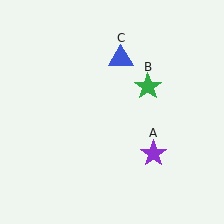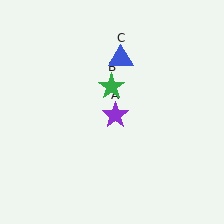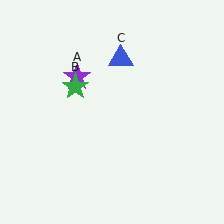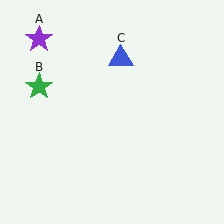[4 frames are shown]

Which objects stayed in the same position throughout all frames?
Blue triangle (object C) remained stationary.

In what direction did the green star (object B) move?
The green star (object B) moved left.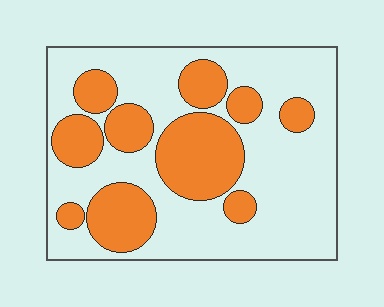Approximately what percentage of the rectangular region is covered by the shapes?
Approximately 35%.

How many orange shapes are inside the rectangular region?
10.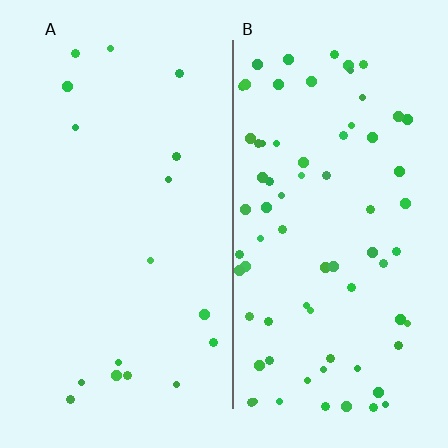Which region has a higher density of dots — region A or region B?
B (the right).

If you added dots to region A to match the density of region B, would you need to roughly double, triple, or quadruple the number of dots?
Approximately quadruple.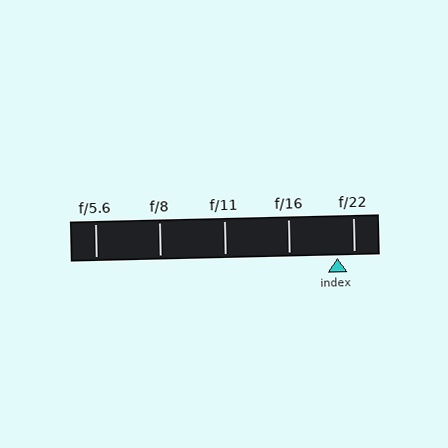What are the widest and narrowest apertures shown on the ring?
The widest aperture shown is f/5.6 and the narrowest is f/22.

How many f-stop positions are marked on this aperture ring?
There are 5 f-stop positions marked.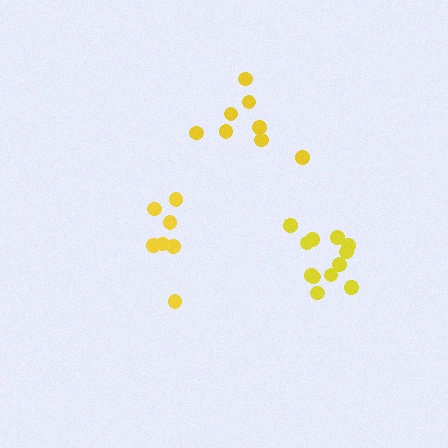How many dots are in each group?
Group 1: 12 dots, Group 2: 7 dots, Group 3: 8 dots (27 total).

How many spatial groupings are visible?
There are 3 spatial groupings.